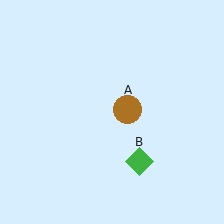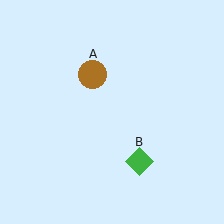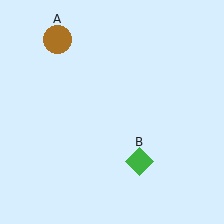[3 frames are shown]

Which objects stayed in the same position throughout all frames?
Green diamond (object B) remained stationary.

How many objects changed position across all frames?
1 object changed position: brown circle (object A).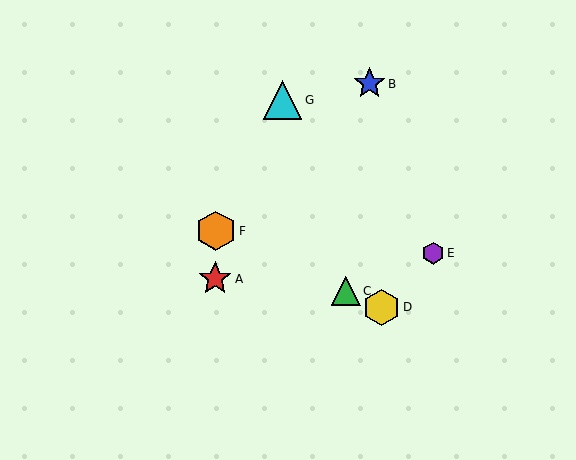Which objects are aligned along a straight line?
Objects C, D, F are aligned along a straight line.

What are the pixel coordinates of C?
Object C is at (346, 291).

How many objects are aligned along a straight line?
3 objects (C, D, F) are aligned along a straight line.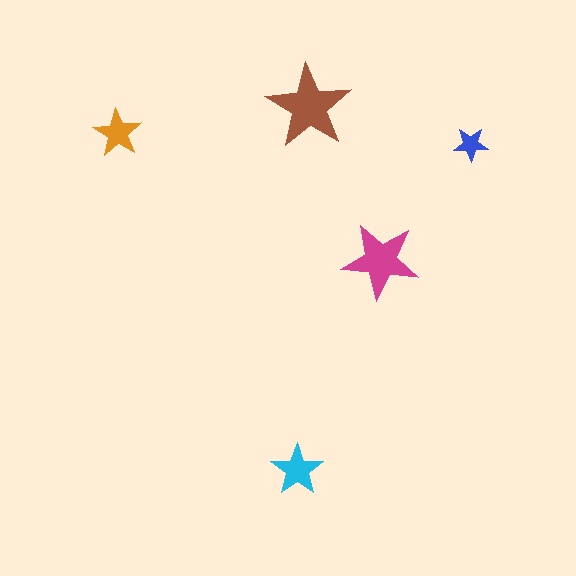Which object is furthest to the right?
The blue star is rightmost.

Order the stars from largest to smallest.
the brown one, the magenta one, the cyan one, the orange one, the blue one.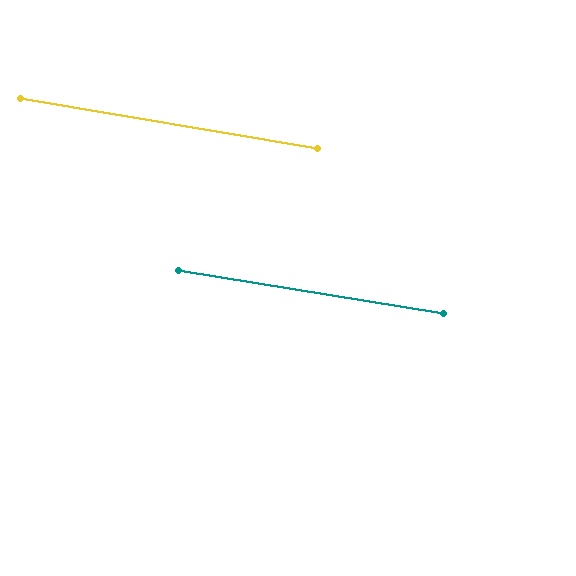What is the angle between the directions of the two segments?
Approximately 0 degrees.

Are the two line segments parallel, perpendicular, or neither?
Parallel — their directions differ by only 0.3°.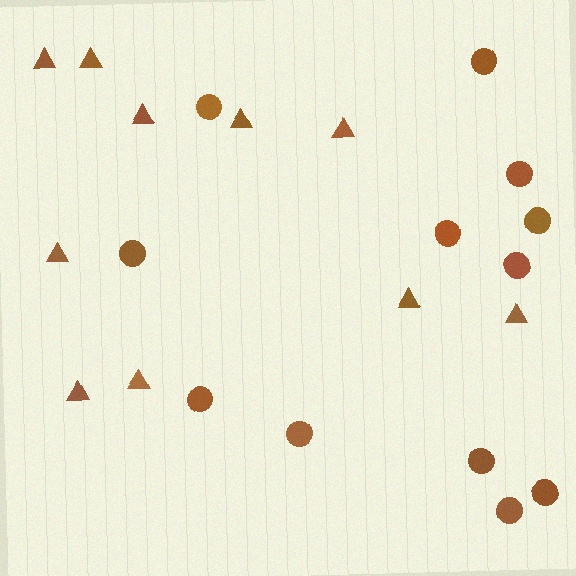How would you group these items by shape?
There are 2 groups: one group of circles (12) and one group of triangles (10).